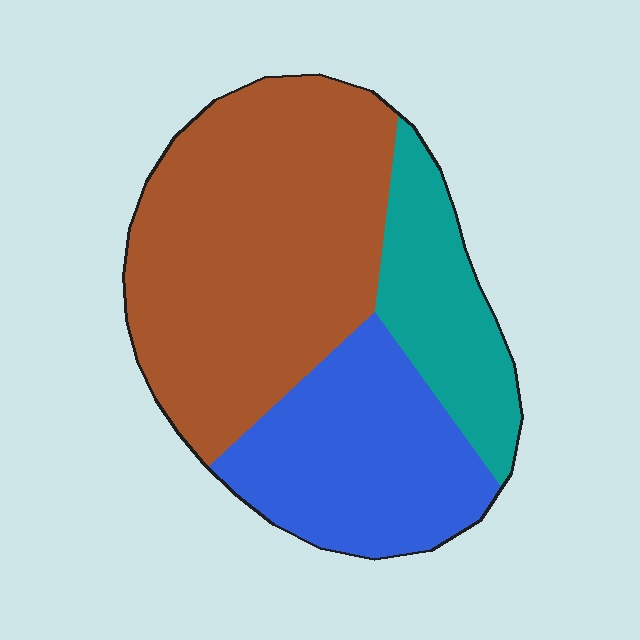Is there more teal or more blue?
Blue.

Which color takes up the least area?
Teal, at roughly 20%.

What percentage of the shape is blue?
Blue covers about 30% of the shape.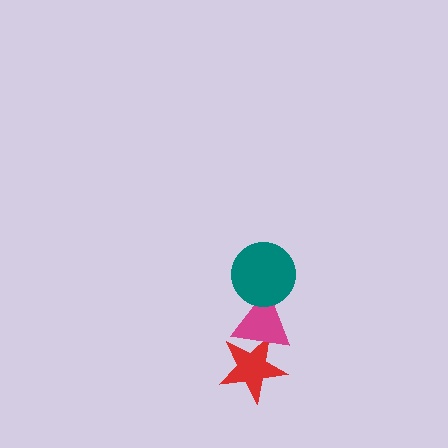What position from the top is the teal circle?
The teal circle is 1st from the top.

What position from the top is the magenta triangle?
The magenta triangle is 2nd from the top.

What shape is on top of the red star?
The magenta triangle is on top of the red star.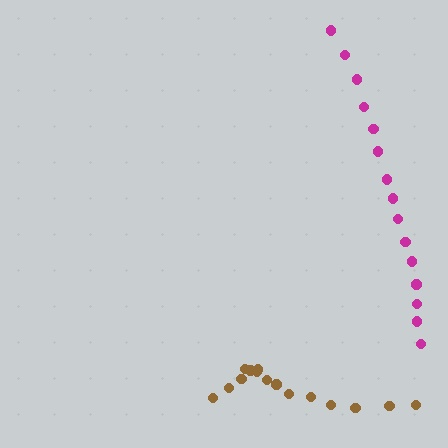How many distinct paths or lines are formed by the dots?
There are 2 distinct paths.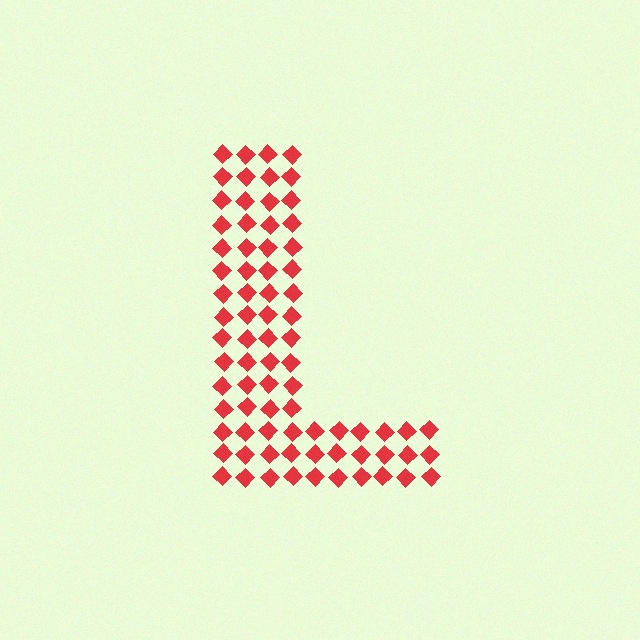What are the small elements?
The small elements are diamonds.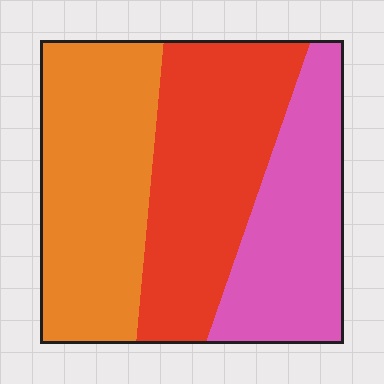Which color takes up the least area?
Pink, at roughly 30%.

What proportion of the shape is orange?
Orange takes up about three eighths (3/8) of the shape.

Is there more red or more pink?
Red.